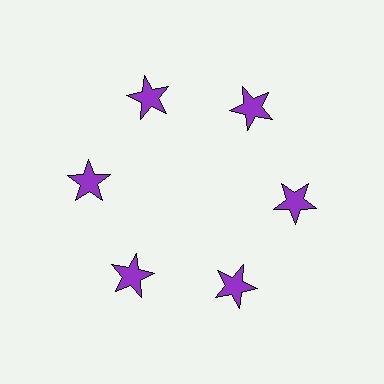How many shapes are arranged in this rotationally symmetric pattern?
There are 6 shapes, arranged in 6 groups of 1.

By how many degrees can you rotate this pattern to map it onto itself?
The pattern maps onto itself every 60 degrees of rotation.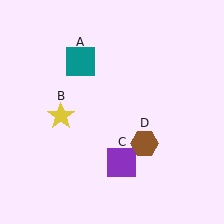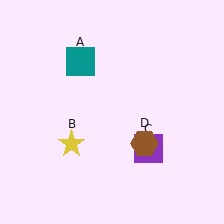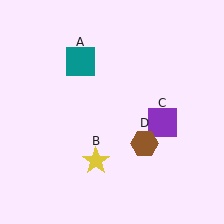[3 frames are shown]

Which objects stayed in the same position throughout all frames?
Teal square (object A) and brown hexagon (object D) remained stationary.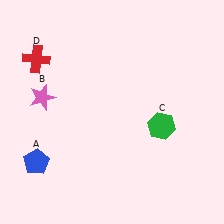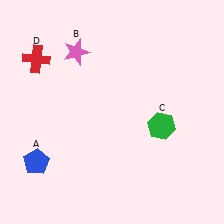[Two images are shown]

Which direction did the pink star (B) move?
The pink star (B) moved up.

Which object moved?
The pink star (B) moved up.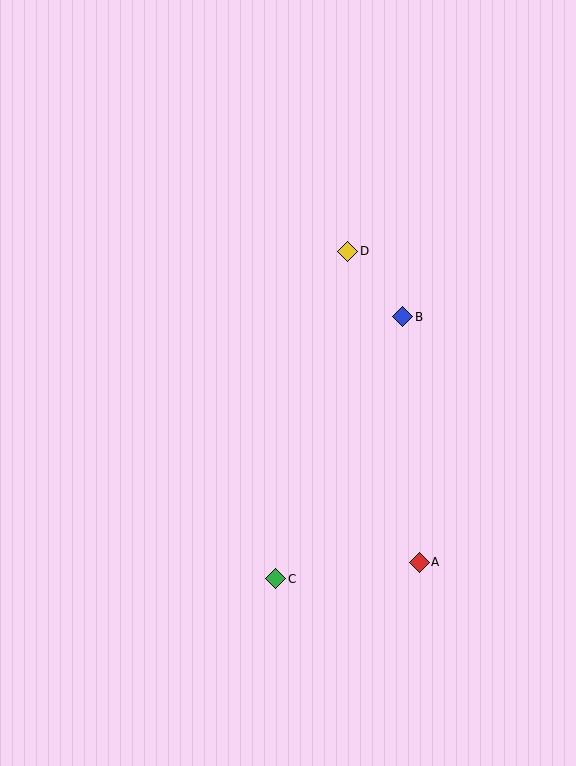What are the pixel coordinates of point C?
Point C is at (276, 579).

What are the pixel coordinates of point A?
Point A is at (419, 562).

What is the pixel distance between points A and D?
The distance between A and D is 319 pixels.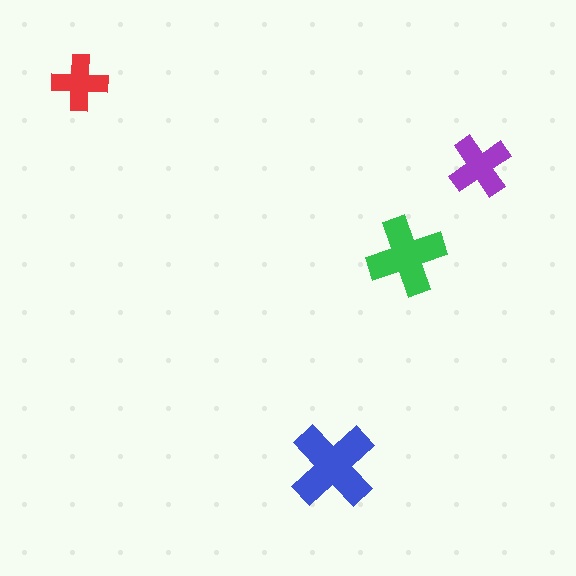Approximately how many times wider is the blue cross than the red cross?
About 1.5 times wider.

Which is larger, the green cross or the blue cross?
The blue one.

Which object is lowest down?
The blue cross is bottommost.